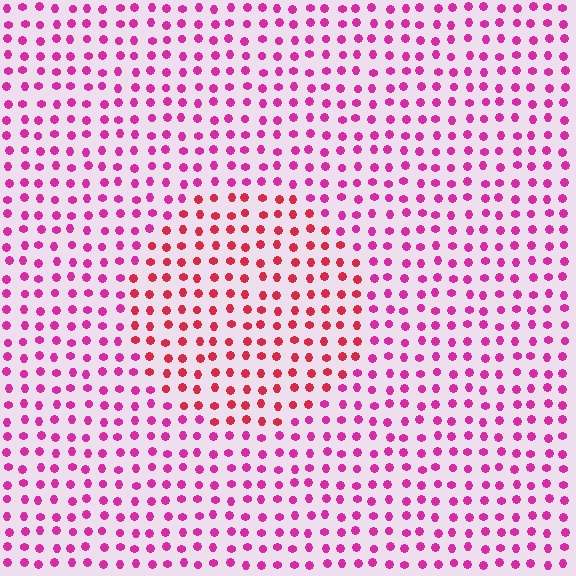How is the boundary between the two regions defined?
The boundary is defined purely by a slight shift in hue (about 33 degrees). Spacing, size, and orientation are identical on both sides.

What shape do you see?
I see a circle.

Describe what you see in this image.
The image is filled with small magenta elements in a uniform arrangement. A circle-shaped region is visible where the elements are tinted to a slightly different hue, forming a subtle color boundary.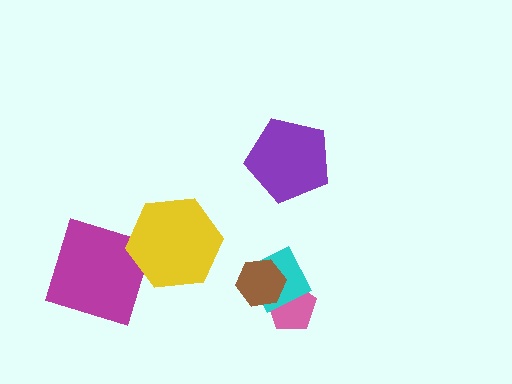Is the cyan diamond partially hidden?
Yes, it is partially covered by another shape.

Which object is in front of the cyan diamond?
The brown hexagon is in front of the cyan diamond.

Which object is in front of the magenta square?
The yellow hexagon is in front of the magenta square.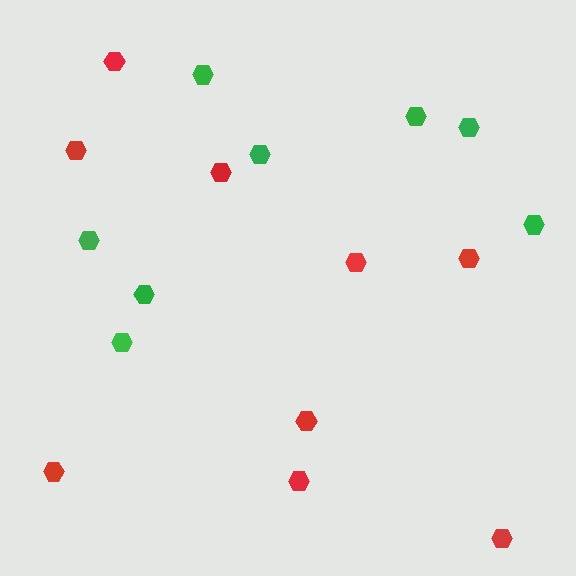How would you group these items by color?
There are 2 groups: one group of green hexagons (8) and one group of red hexagons (9).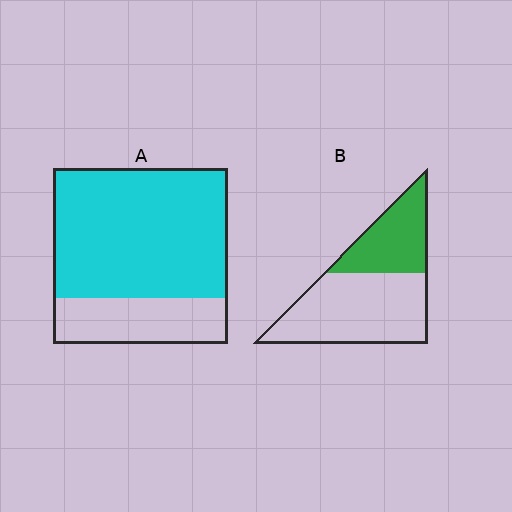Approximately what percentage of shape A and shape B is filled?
A is approximately 75% and B is approximately 35%.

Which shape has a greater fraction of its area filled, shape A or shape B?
Shape A.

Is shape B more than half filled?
No.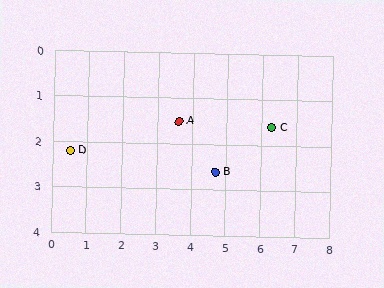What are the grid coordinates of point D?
Point D is at approximately (0.5, 2.2).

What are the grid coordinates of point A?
Point A is at approximately (3.6, 1.5).